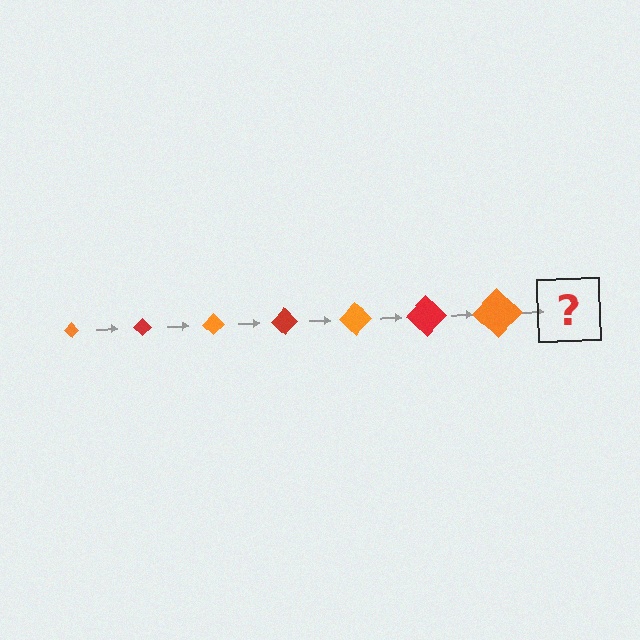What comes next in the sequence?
The next element should be a red diamond, larger than the previous one.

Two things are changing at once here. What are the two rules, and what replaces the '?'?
The two rules are that the diamond grows larger each step and the color cycles through orange and red. The '?' should be a red diamond, larger than the previous one.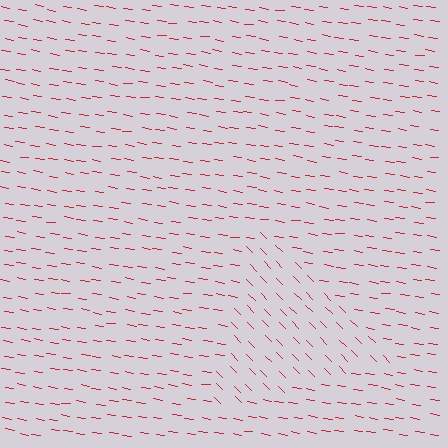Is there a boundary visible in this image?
Yes, there is a texture boundary formed by a change in line orientation.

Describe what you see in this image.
The image is filled with small red line segments. A triangle region in the image has lines oriented differently from the surrounding lines, creating a visible texture boundary.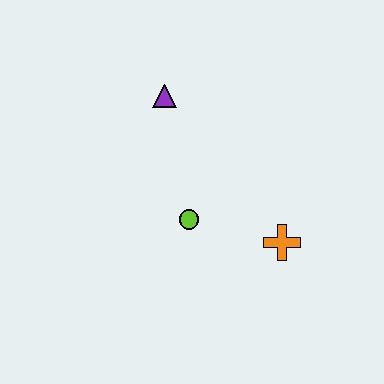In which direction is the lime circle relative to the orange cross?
The lime circle is to the left of the orange cross.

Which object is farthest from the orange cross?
The purple triangle is farthest from the orange cross.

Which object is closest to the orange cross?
The lime circle is closest to the orange cross.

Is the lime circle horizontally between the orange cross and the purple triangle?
Yes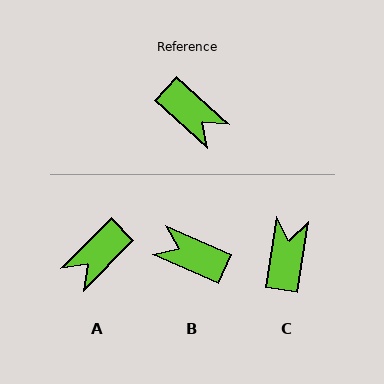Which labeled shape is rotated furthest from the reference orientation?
B, about 162 degrees away.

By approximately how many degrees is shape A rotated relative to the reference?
Approximately 92 degrees clockwise.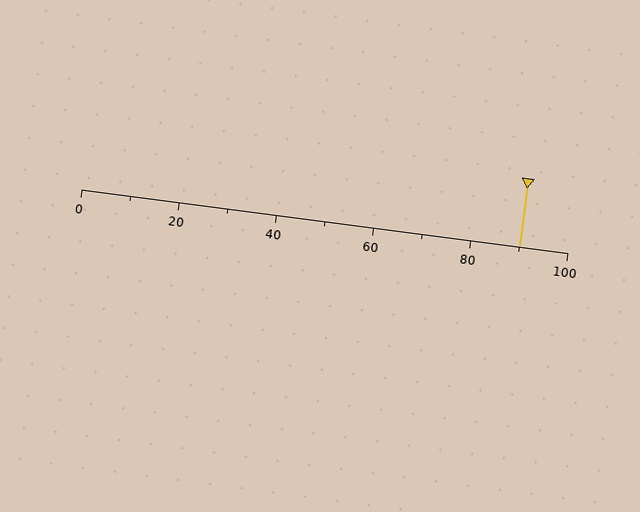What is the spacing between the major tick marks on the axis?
The major ticks are spaced 20 apart.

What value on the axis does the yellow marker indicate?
The marker indicates approximately 90.